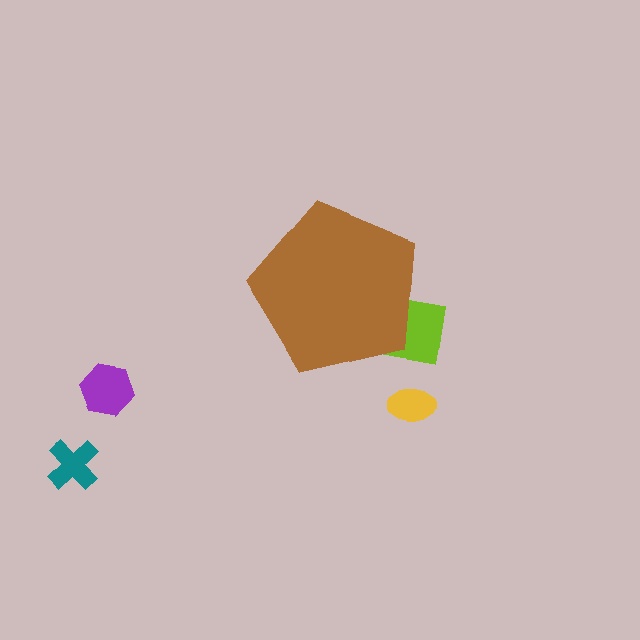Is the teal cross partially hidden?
No, the teal cross is fully visible.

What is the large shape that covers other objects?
A brown pentagon.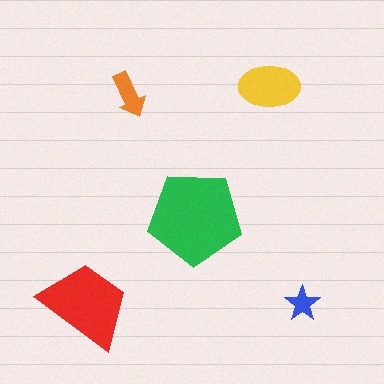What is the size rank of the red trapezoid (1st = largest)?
2nd.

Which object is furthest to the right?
The blue star is rightmost.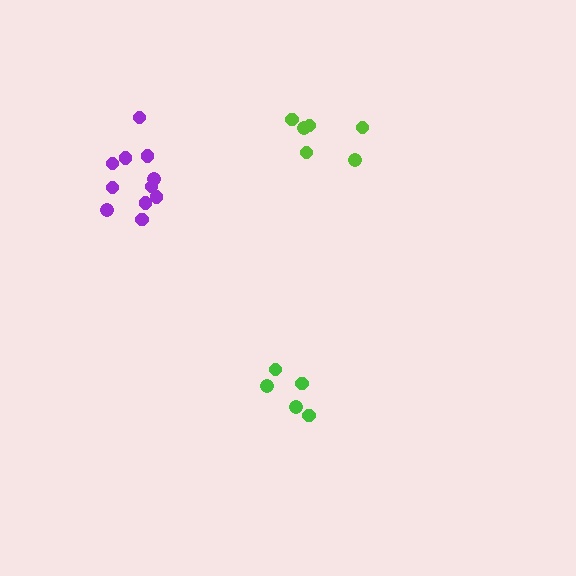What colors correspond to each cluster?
The clusters are colored: green, lime, purple.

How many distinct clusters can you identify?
There are 3 distinct clusters.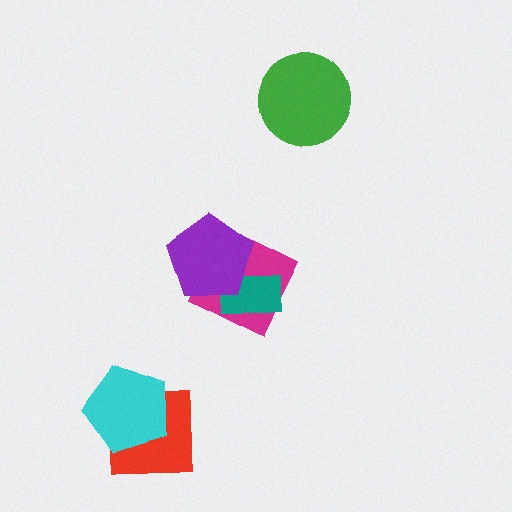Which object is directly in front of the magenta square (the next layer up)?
The teal rectangle is directly in front of the magenta square.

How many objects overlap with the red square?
1 object overlaps with the red square.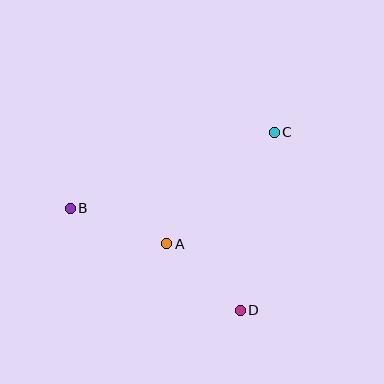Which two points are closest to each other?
Points A and D are closest to each other.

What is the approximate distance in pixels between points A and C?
The distance between A and C is approximately 155 pixels.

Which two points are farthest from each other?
Points B and C are farthest from each other.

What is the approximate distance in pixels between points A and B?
The distance between A and B is approximately 103 pixels.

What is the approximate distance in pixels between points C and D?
The distance between C and D is approximately 181 pixels.